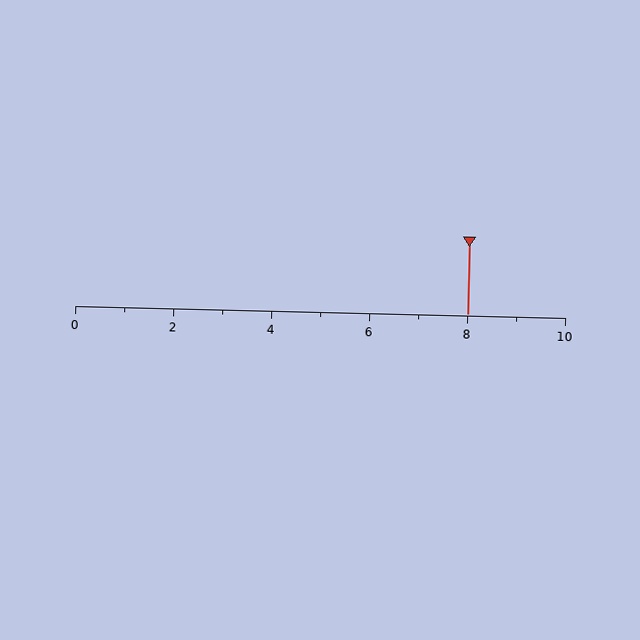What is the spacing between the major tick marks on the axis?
The major ticks are spaced 2 apart.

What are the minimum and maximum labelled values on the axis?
The axis runs from 0 to 10.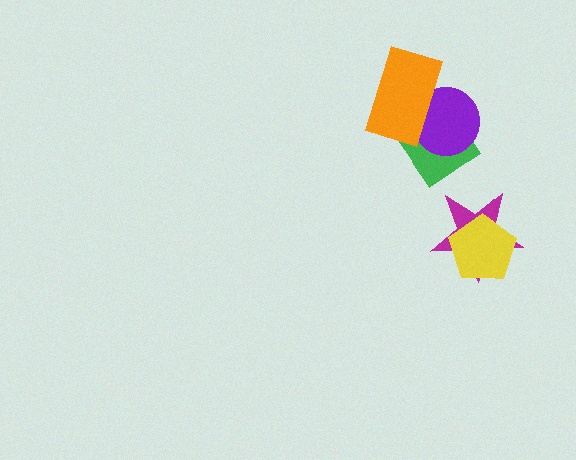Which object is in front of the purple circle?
The orange rectangle is in front of the purple circle.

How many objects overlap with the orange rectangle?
2 objects overlap with the orange rectangle.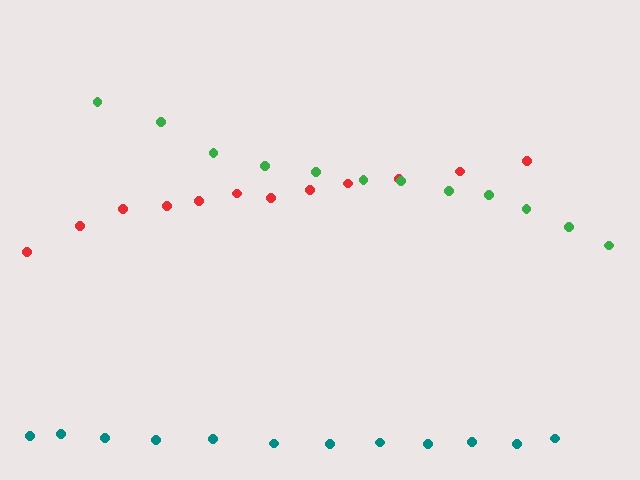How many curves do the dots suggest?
There are 3 distinct paths.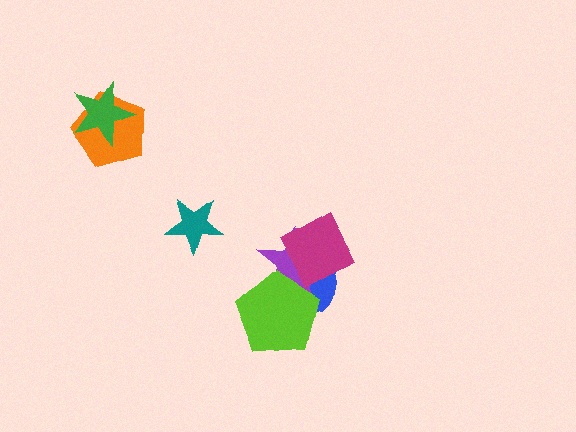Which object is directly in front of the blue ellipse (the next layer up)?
The purple star is directly in front of the blue ellipse.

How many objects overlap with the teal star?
0 objects overlap with the teal star.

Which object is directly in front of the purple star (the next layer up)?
The magenta diamond is directly in front of the purple star.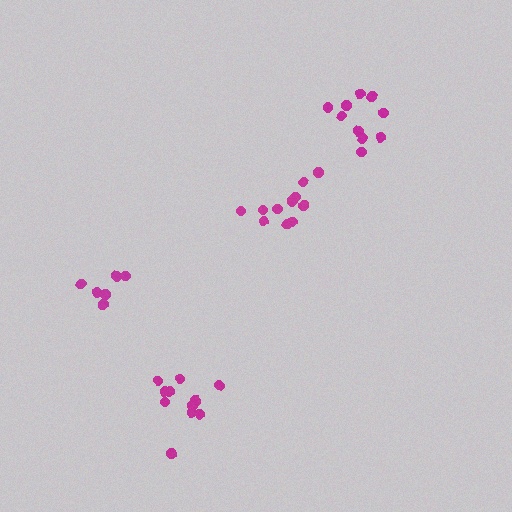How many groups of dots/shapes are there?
There are 4 groups.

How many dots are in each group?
Group 1: 10 dots, Group 2: 11 dots, Group 3: 6 dots, Group 4: 11 dots (38 total).